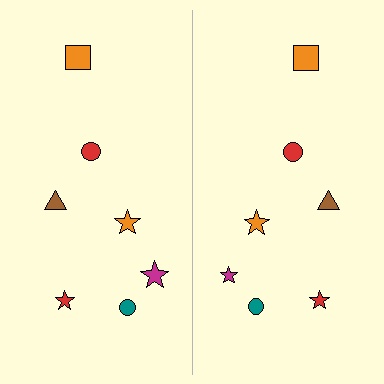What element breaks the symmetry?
The magenta star on the right side has a different size than its mirror counterpart.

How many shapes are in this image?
There are 14 shapes in this image.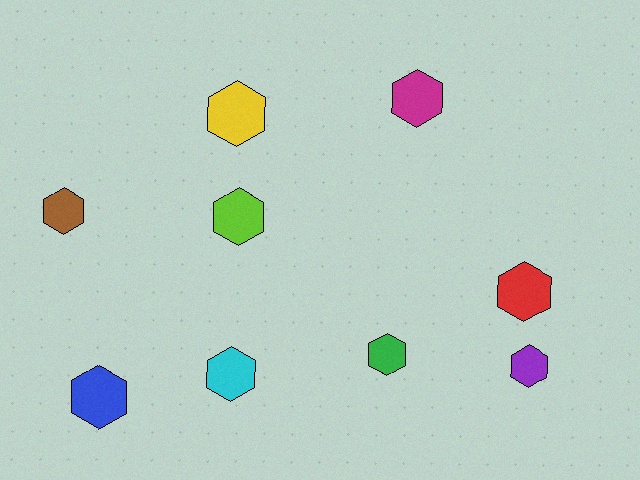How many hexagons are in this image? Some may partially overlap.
There are 9 hexagons.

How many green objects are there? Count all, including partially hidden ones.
There is 1 green object.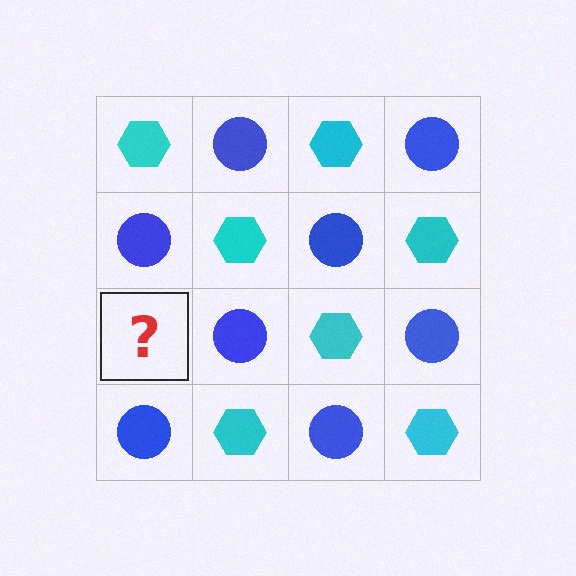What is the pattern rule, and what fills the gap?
The rule is that it alternates cyan hexagon and blue circle in a checkerboard pattern. The gap should be filled with a cyan hexagon.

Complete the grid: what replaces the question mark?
The question mark should be replaced with a cyan hexagon.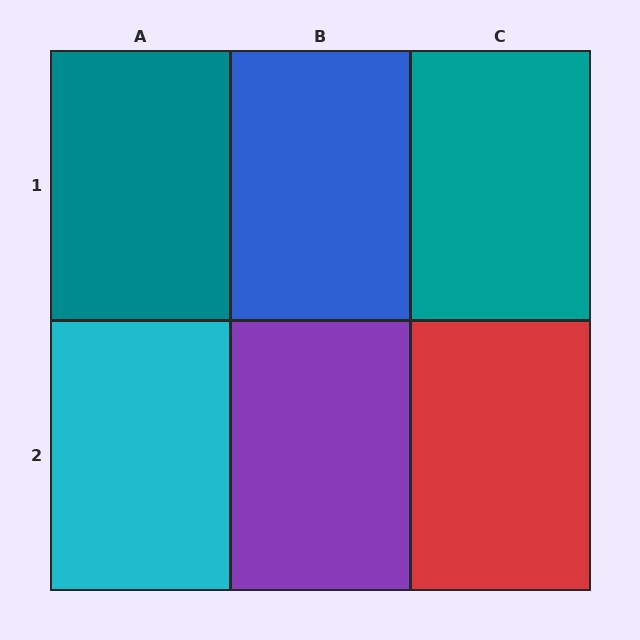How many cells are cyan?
1 cell is cyan.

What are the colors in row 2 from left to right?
Cyan, purple, red.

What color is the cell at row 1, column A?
Teal.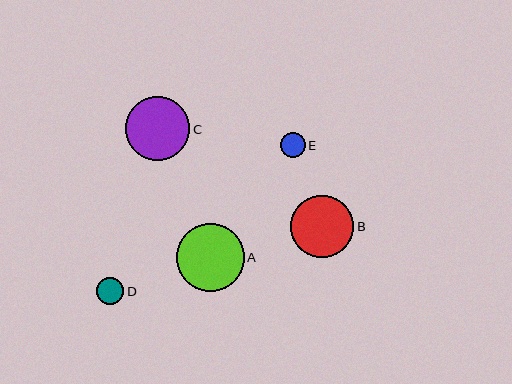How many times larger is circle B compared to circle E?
Circle B is approximately 2.5 times the size of circle E.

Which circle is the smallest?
Circle E is the smallest with a size of approximately 25 pixels.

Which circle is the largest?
Circle A is the largest with a size of approximately 68 pixels.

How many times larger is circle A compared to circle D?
Circle A is approximately 2.5 times the size of circle D.